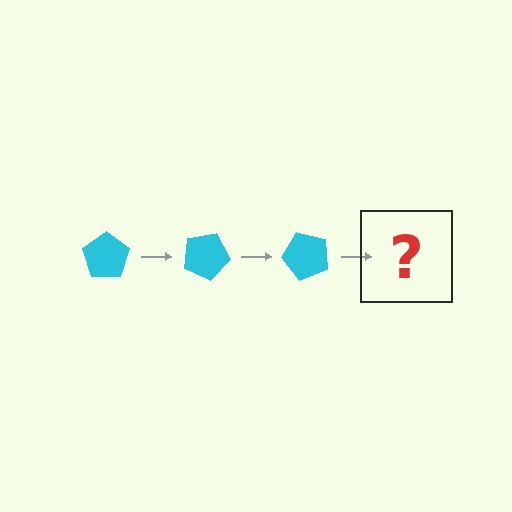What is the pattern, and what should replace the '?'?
The pattern is that the pentagon rotates 25 degrees each step. The '?' should be a cyan pentagon rotated 75 degrees.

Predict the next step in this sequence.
The next step is a cyan pentagon rotated 75 degrees.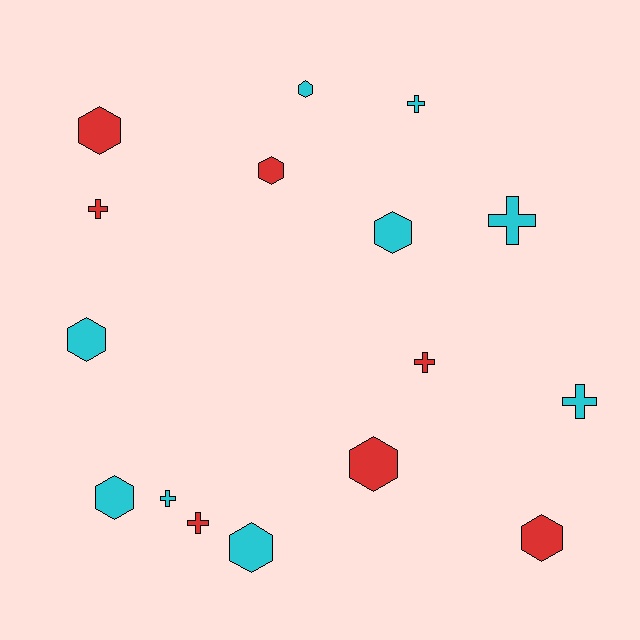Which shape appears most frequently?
Hexagon, with 9 objects.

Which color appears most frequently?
Cyan, with 9 objects.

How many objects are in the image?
There are 16 objects.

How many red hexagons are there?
There are 4 red hexagons.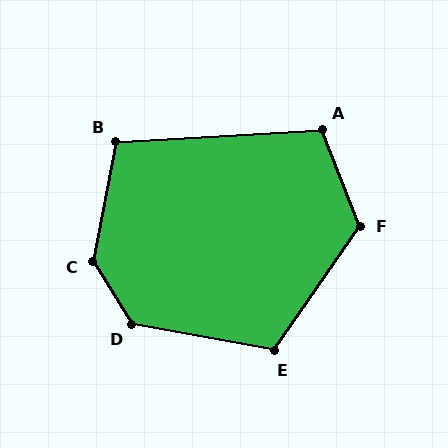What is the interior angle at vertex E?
Approximately 114 degrees (obtuse).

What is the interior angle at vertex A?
Approximately 108 degrees (obtuse).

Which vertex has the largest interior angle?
C, at approximately 138 degrees.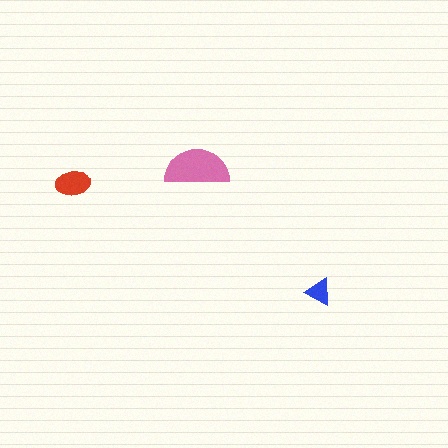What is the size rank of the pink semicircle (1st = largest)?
1st.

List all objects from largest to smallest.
The pink semicircle, the red ellipse, the blue triangle.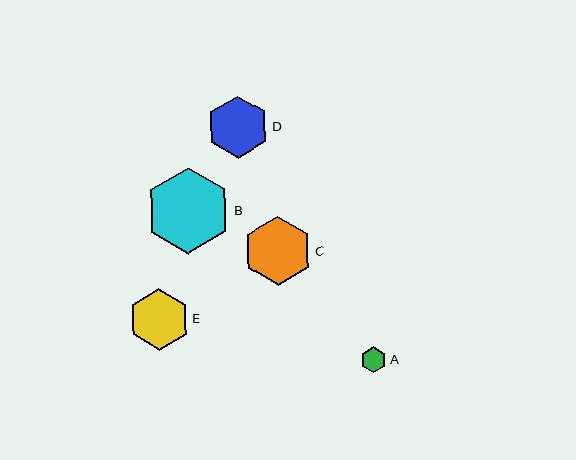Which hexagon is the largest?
Hexagon B is the largest with a size of approximately 85 pixels.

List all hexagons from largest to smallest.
From largest to smallest: B, C, D, E, A.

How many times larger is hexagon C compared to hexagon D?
Hexagon C is approximately 1.1 times the size of hexagon D.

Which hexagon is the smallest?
Hexagon A is the smallest with a size of approximately 26 pixels.